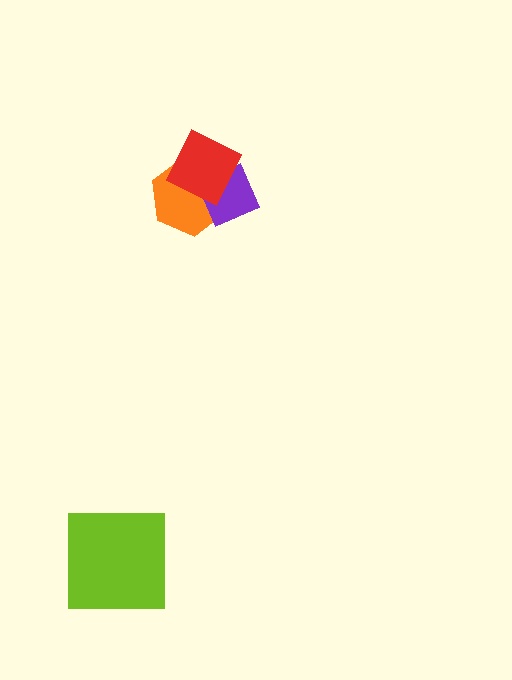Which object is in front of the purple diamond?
The red diamond is in front of the purple diamond.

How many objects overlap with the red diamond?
2 objects overlap with the red diamond.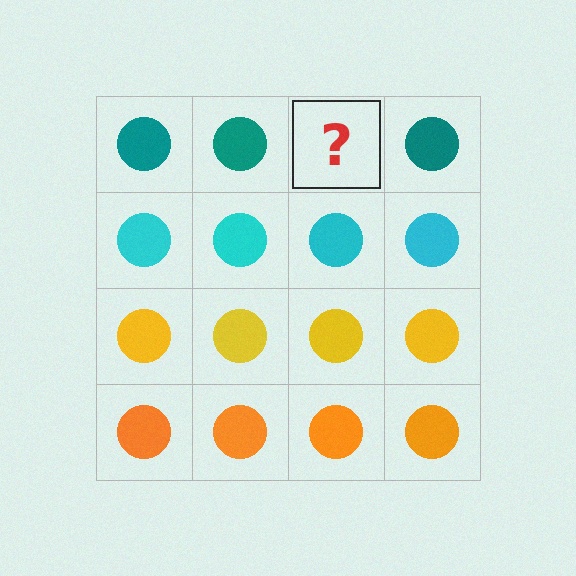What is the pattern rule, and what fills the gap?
The rule is that each row has a consistent color. The gap should be filled with a teal circle.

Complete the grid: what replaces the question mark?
The question mark should be replaced with a teal circle.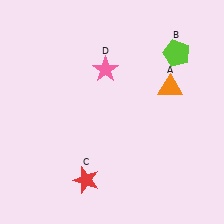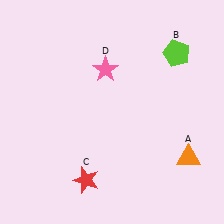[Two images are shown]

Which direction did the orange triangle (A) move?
The orange triangle (A) moved down.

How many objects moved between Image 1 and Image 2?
1 object moved between the two images.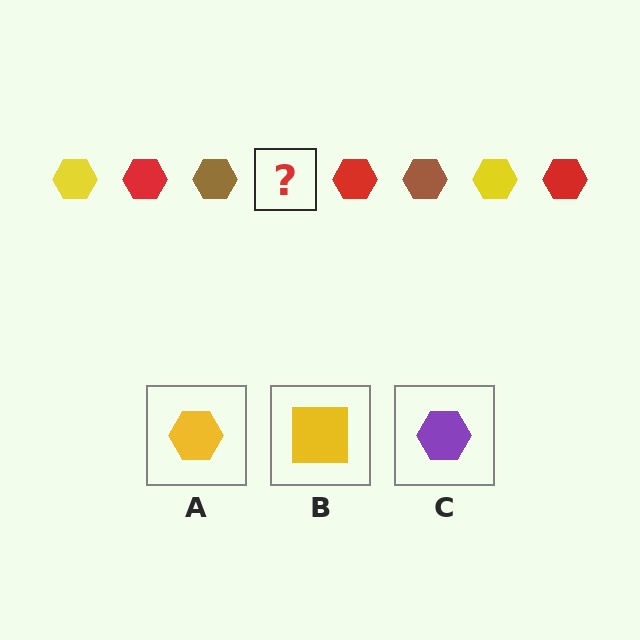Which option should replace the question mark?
Option A.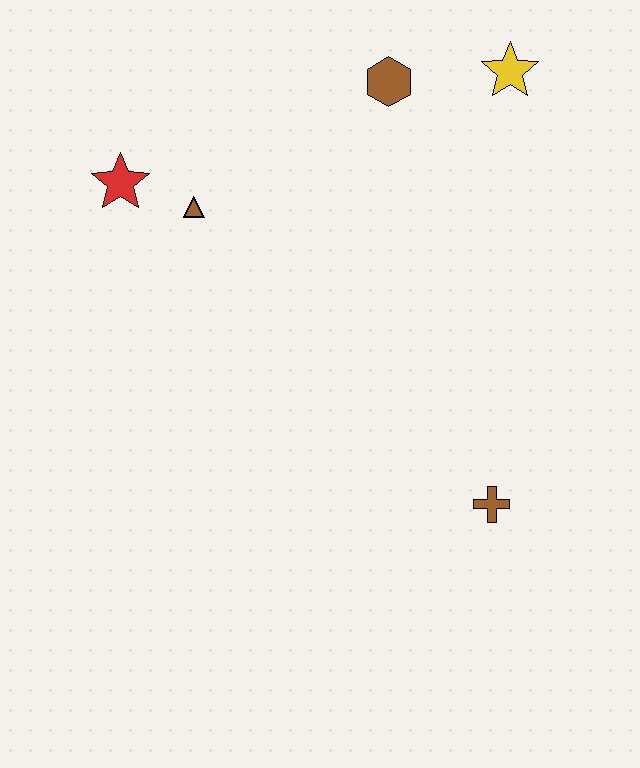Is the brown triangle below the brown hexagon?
Yes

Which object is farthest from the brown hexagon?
The brown cross is farthest from the brown hexagon.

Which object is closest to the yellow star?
The brown hexagon is closest to the yellow star.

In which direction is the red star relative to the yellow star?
The red star is to the left of the yellow star.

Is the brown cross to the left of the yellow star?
Yes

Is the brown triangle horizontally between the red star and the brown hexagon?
Yes